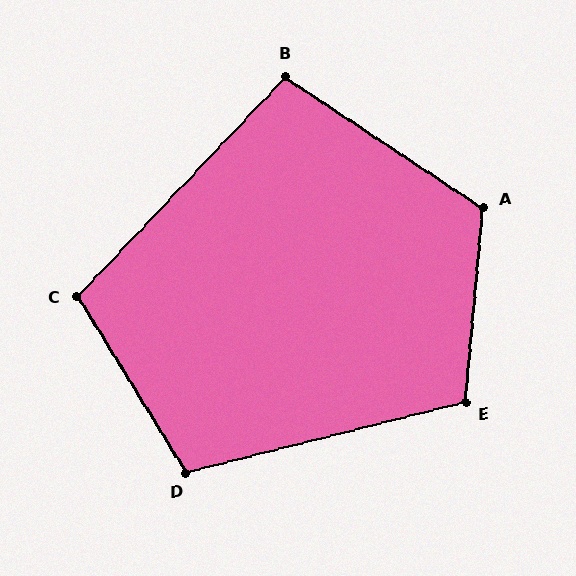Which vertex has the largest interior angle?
A, at approximately 118 degrees.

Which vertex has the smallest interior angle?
B, at approximately 100 degrees.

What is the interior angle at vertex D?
Approximately 108 degrees (obtuse).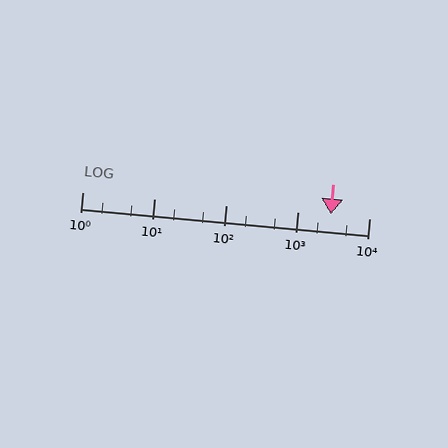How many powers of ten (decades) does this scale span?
The scale spans 4 decades, from 1 to 10000.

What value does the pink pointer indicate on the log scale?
The pointer indicates approximately 2900.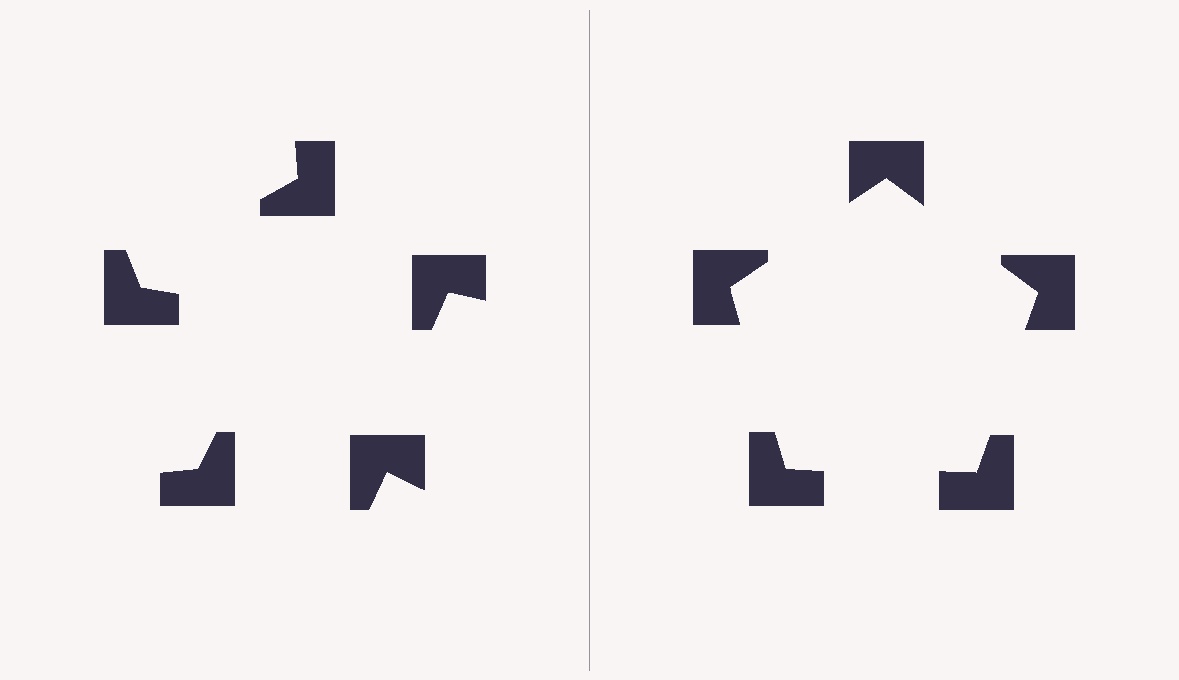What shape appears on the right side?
An illusory pentagon.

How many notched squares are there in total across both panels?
10 — 5 on each side.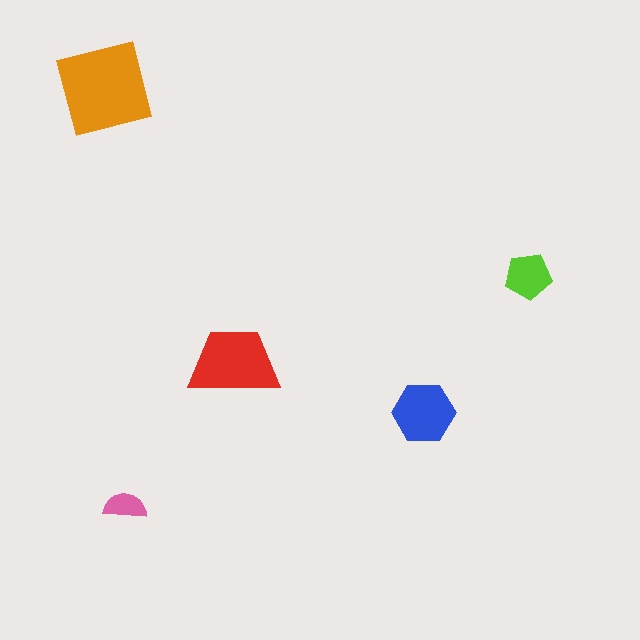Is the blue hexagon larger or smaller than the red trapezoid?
Smaller.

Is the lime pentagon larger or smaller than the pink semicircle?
Larger.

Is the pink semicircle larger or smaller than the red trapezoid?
Smaller.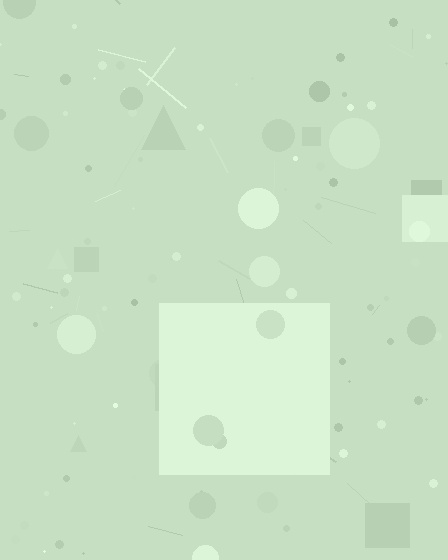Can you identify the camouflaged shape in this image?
The camouflaged shape is a square.